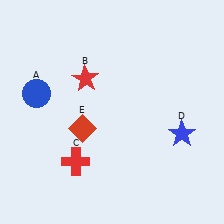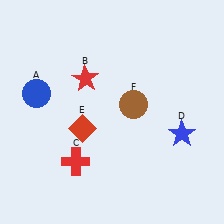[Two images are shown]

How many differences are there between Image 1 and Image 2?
There is 1 difference between the two images.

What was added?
A brown circle (F) was added in Image 2.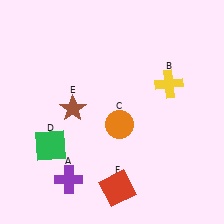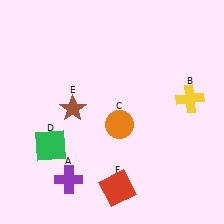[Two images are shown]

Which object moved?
The yellow cross (B) moved right.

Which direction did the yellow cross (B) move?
The yellow cross (B) moved right.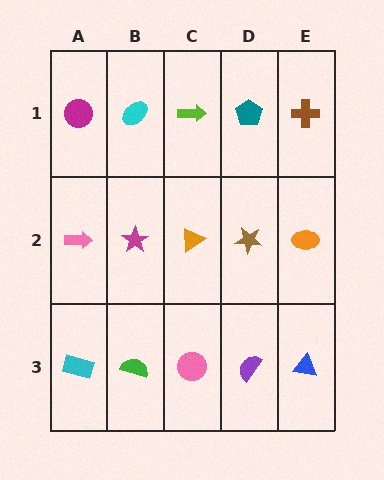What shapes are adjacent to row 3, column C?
An orange triangle (row 2, column C), a green semicircle (row 3, column B), a purple semicircle (row 3, column D).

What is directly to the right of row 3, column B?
A pink circle.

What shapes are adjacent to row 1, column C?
An orange triangle (row 2, column C), a cyan ellipse (row 1, column B), a teal pentagon (row 1, column D).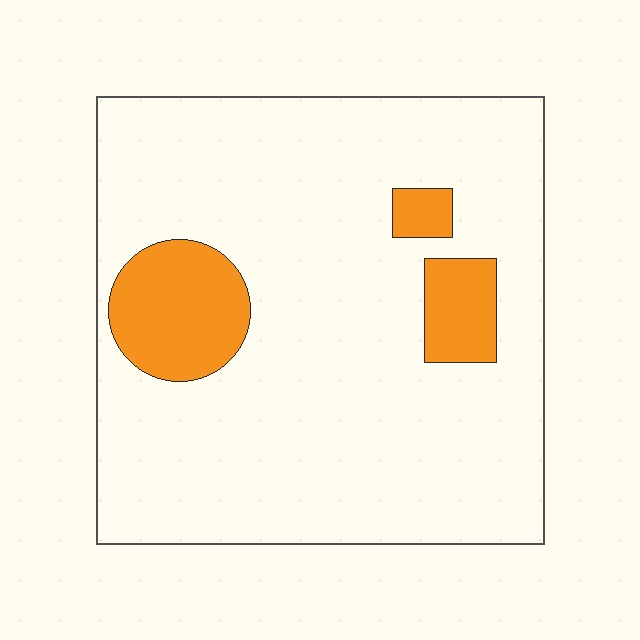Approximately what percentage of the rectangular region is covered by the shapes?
Approximately 15%.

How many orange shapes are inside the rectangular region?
3.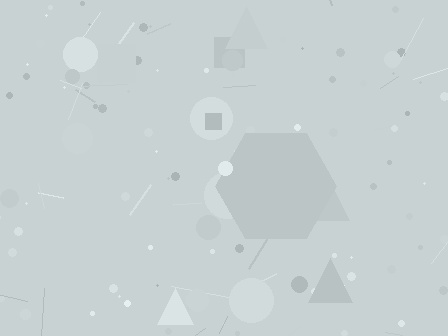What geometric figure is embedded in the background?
A hexagon is embedded in the background.